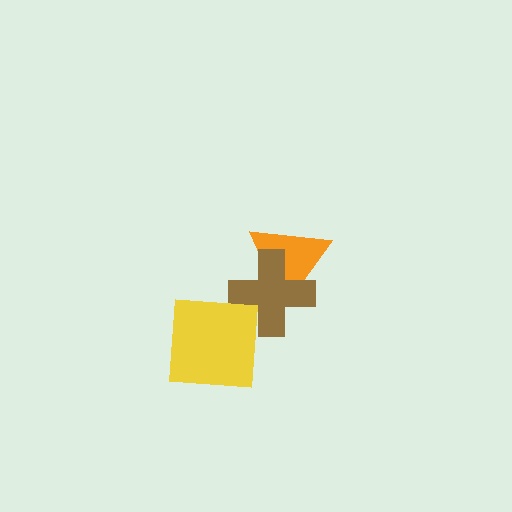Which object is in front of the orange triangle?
The brown cross is in front of the orange triangle.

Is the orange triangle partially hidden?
Yes, it is partially covered by another shape.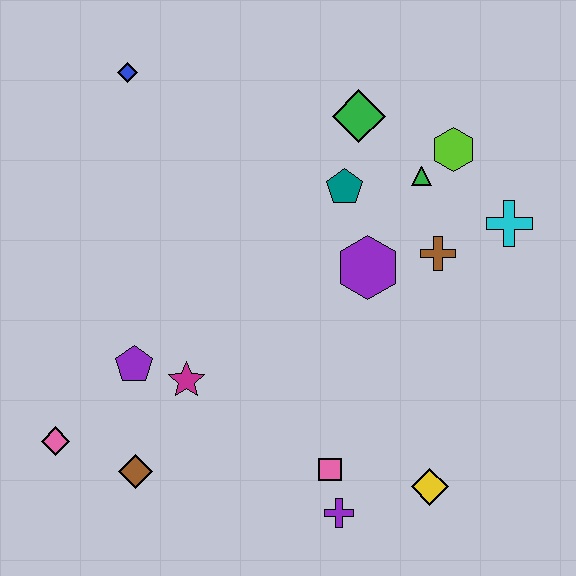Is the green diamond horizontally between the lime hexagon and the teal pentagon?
Yes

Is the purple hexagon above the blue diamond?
No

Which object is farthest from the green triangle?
The pink diamond is farthest from the green triangle.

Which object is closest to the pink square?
The purple cross is closest to the pink square.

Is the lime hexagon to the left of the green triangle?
No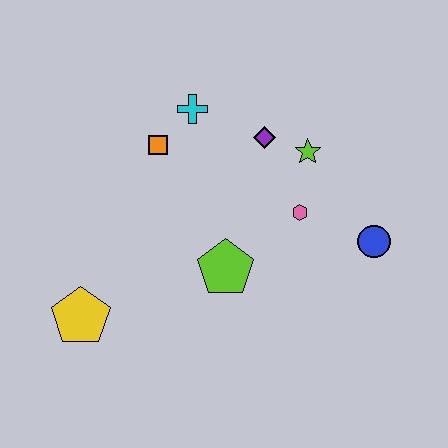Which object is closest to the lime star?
The purple diamond is closest to the lime star.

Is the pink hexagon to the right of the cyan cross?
Yes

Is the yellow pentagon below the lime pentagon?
Yes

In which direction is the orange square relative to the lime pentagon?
The orange square is above the lime pentagon.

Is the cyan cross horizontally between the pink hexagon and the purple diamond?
No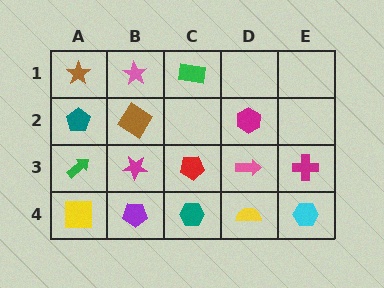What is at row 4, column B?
A purple pentagon.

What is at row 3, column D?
A pink arrow.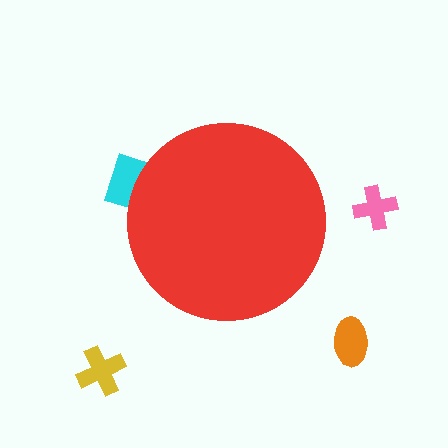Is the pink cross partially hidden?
No, the pink cross is fully visible.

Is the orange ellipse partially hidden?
No, the orange ellipse is fully visible.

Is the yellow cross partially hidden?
No, the yellow cross is fully visible.